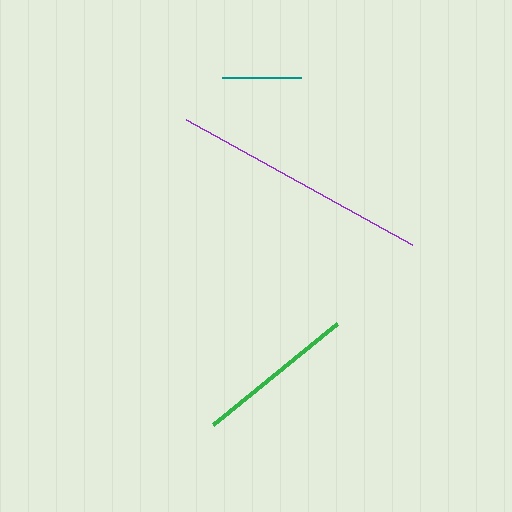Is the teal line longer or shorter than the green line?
The green line is longer than the teal line.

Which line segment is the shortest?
The teal line is the shortest at approximately 78 pixels.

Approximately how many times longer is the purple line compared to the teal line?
The purple line is approximately 3.3 times the length of the teal line.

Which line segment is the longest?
The purple line is the longest at approximately 259 pixels.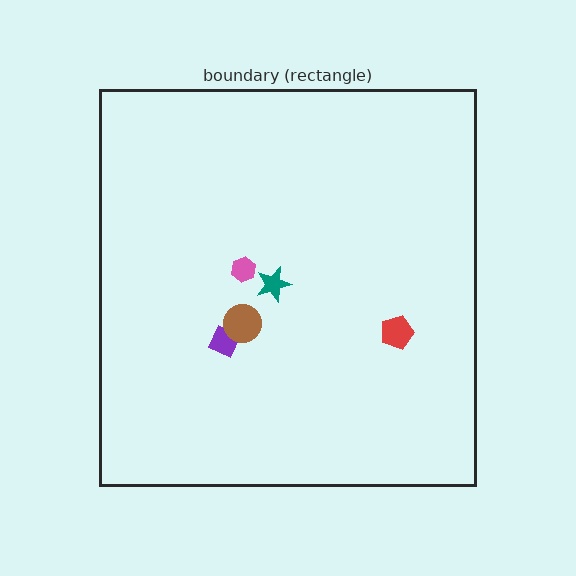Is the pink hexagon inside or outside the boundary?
Inside.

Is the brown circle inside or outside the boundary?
Inside.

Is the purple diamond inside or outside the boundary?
Inside.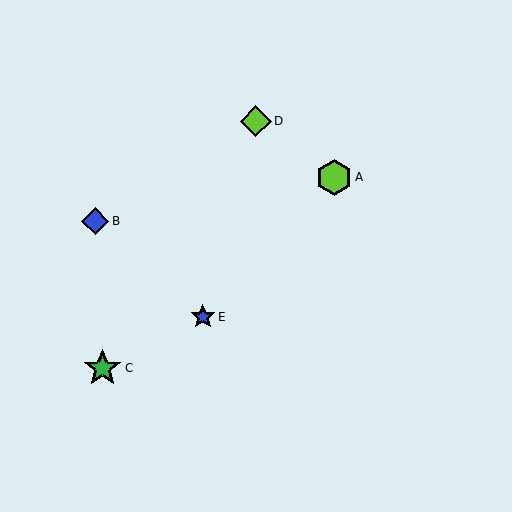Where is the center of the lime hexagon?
The center of the lime hexagon is at (334, 177).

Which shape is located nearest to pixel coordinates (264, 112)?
The lime diamond (labeled D) at (256, 121) is nearest to that location.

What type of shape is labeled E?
Shape E is a blue star.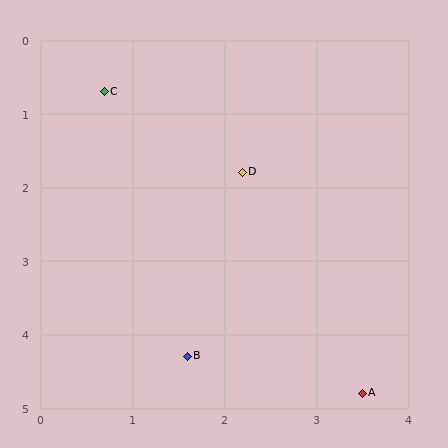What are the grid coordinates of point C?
Point C is at approximately (0.7, 0.7).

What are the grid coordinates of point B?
Point B is at approximately (1.6, 4.3).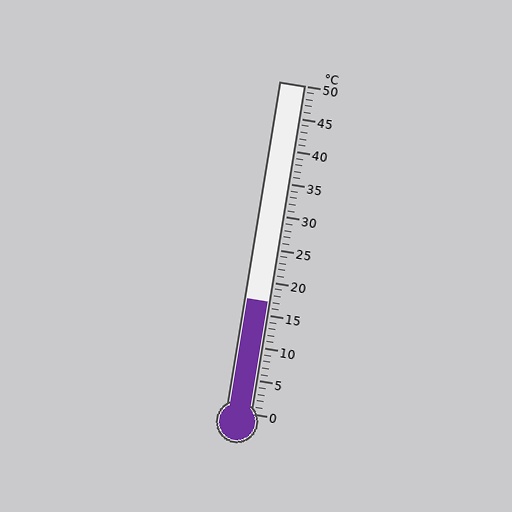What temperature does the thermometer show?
The thermometer shows approximately 17°C.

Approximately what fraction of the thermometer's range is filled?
The thermometer is filled to approximately 35% of its range.